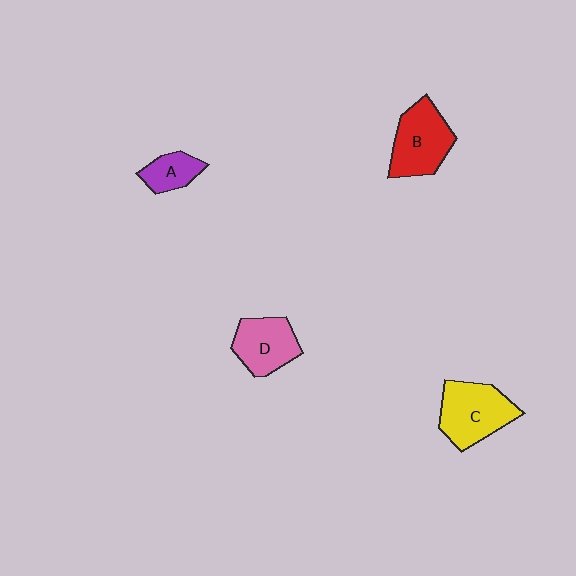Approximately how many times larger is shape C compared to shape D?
Approximately 1.3 times.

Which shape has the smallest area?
Shape A (purple).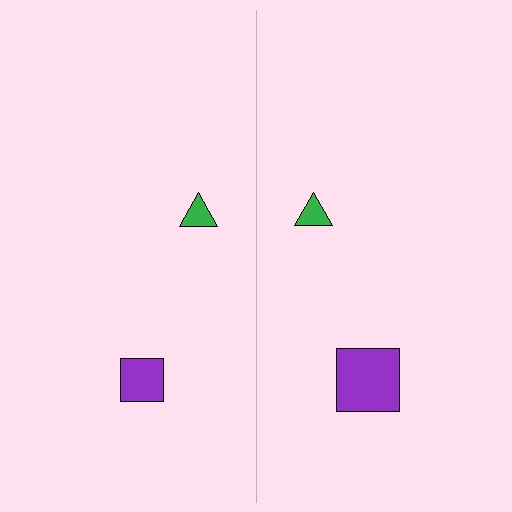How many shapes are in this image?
There are 4 shapes in this image.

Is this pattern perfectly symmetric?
No, the pattern is not perfectly symmetric. The purple square on the right side has a different size than its mirror counterpart.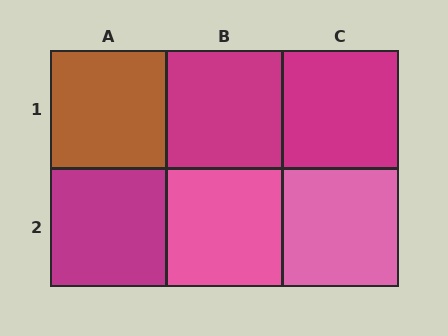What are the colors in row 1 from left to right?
Brown, magenta, magenta.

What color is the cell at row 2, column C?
Pink.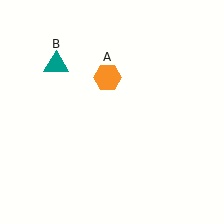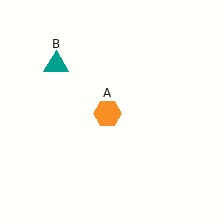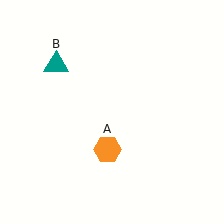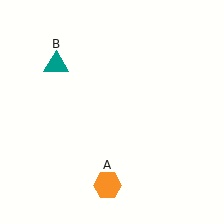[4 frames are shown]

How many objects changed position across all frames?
1 object changed position: orange hexagon (object A).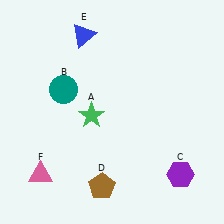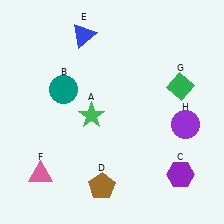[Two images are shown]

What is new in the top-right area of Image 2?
A green diamond (G) was added in the top-right area of Image 2.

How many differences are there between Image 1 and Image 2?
There are 2 differences between the two images.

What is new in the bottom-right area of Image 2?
A purple circle (H) was added in the bottom-right area of Image 2.